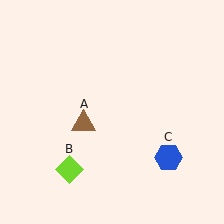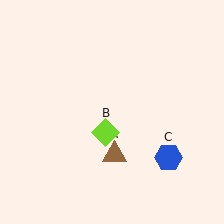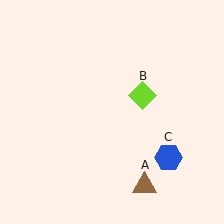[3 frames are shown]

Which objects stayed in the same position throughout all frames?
Blue hexagon (object C) remained stationary.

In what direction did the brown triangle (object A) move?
The brown triangle (object A) moved down and to the right.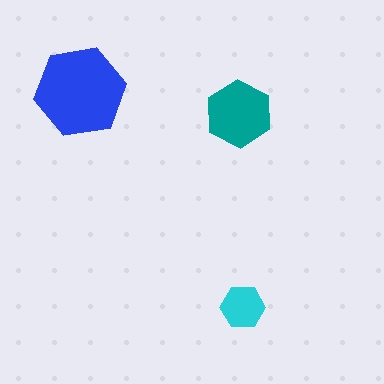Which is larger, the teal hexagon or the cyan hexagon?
The teal one.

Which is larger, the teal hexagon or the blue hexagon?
The blue one.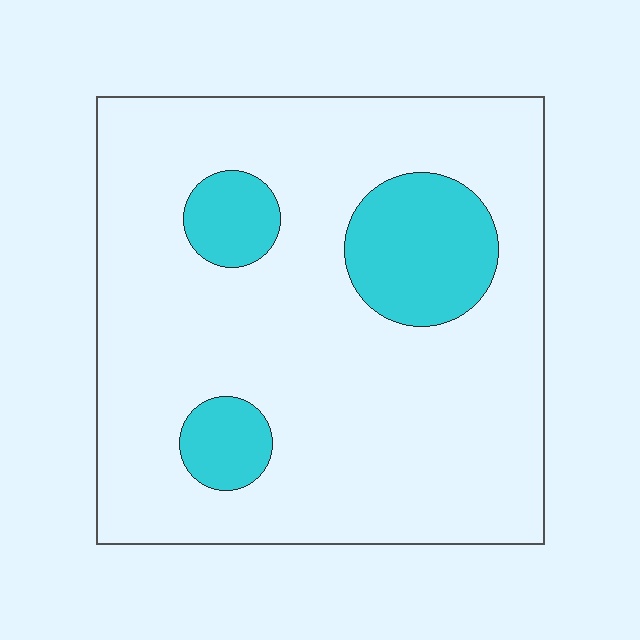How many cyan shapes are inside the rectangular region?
3.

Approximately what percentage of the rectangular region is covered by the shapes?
Approximately 15%.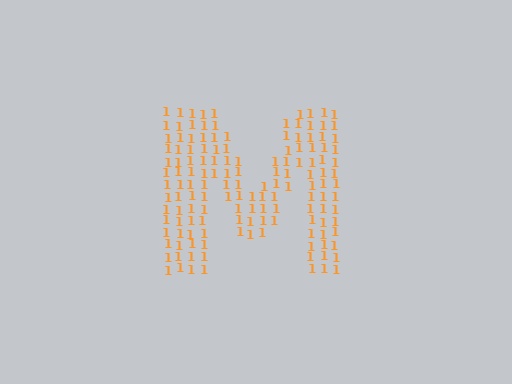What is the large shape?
The large shape is the letter M.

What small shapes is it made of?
It is made of small digit 1's.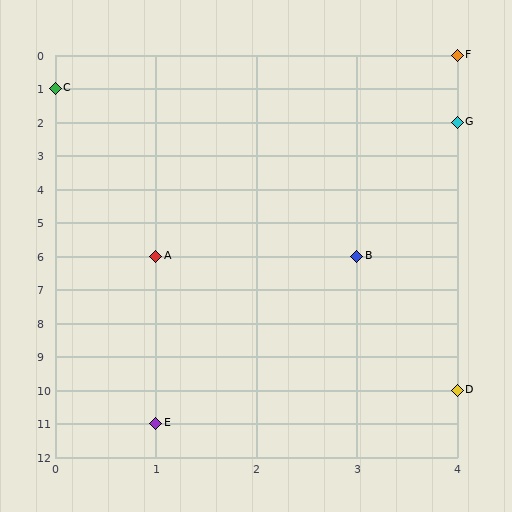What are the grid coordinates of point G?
Point G is at grid coordinates (4, 2).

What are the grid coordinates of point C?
Point C is at grid coordinates (0, 1).